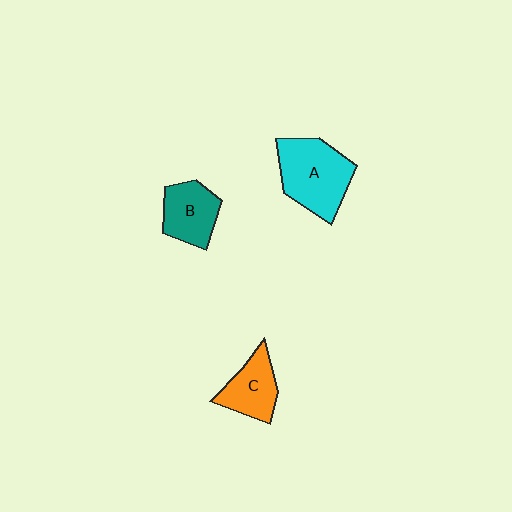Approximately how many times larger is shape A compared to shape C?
Approximately 1.6 times.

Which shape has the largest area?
Shape A (cyan).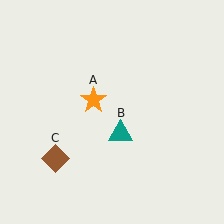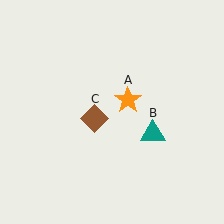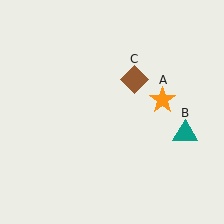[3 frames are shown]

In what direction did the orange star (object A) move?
The orange star (object A) moved right.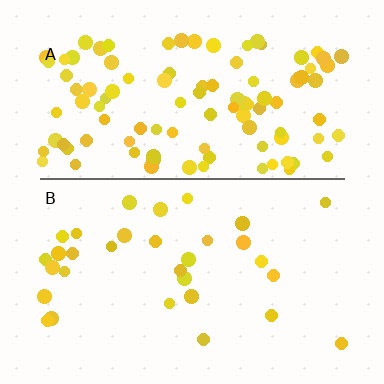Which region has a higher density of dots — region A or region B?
A (the top).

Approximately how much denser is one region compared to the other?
Approximately 3.4× — region A over region B.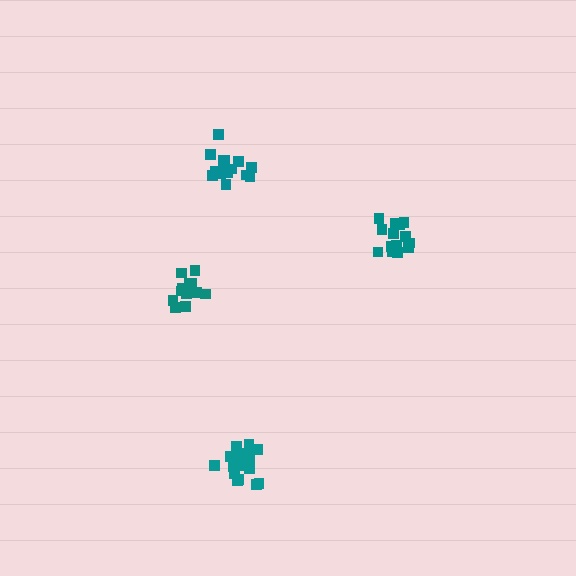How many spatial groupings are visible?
There are 4 spatial groupings.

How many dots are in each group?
Group 1: 16 dots, Group 2: 14 dots, Group 3: 12 dots, Group 4: 18 dots (60 total).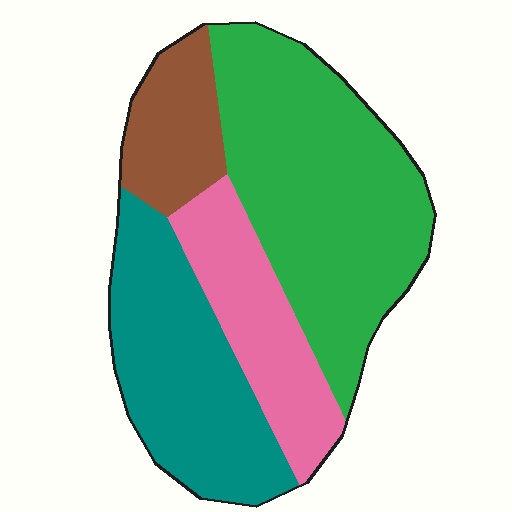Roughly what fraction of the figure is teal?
Teal covers about 30% of the figure.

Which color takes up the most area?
Green, at roughly 40%.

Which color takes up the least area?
Brown, at roughly 10%.